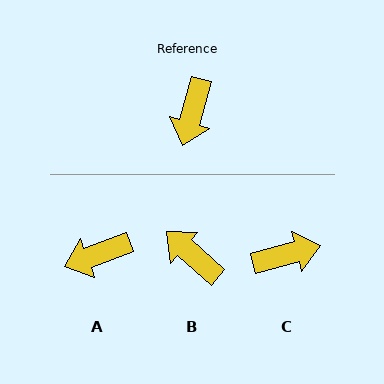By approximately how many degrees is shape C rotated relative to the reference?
Approximately 120 degrees counter-clockwise.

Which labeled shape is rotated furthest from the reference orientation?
C, about 120 degrees away.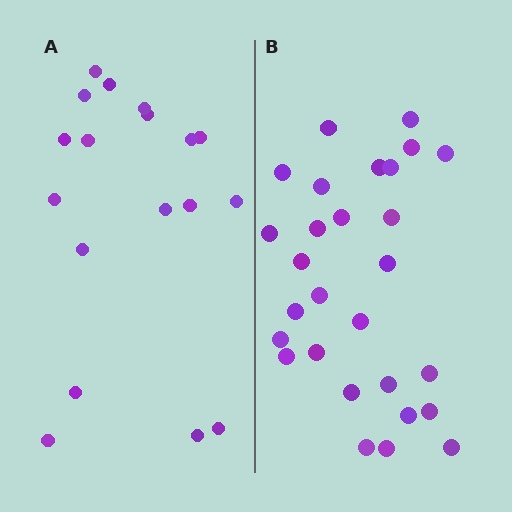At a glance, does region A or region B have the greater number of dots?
Region B (the right region) has more dots.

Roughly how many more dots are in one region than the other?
Region B has roughly 10 or so more dots than region A.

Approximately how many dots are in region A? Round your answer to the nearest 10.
About 20 dots. (The exact count is 18, which rounds to 20.)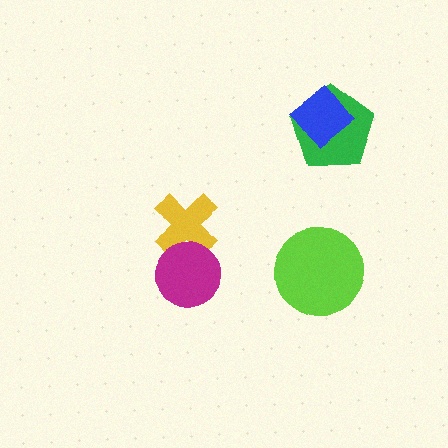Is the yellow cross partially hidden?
Yes, it is partially covered by another shape.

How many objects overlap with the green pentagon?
1 object overlaps with the green pentagon.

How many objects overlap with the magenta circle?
1 object overlaps with the magenta circle.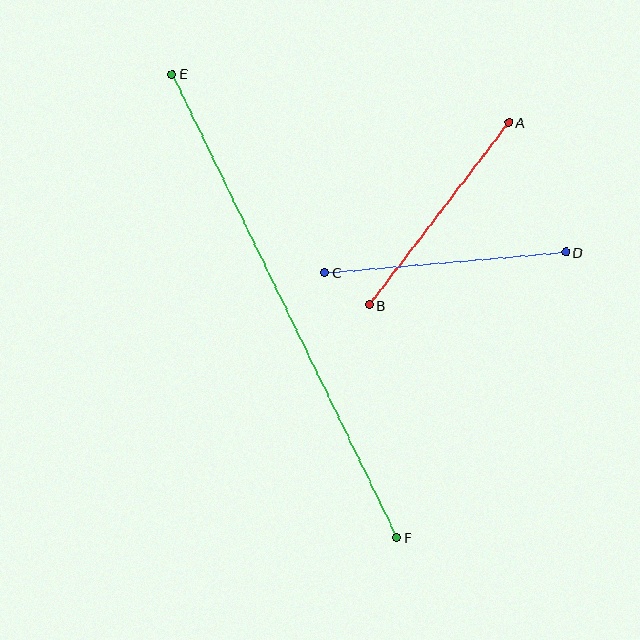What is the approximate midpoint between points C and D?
The midpoint is at approximately (445, 262) pixels.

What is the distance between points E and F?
The distance is approximately 515 pixels.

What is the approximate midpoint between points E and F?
The midpoint is at approximately (284, 306) pixels.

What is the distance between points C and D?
The distance is approximately 241 pixels.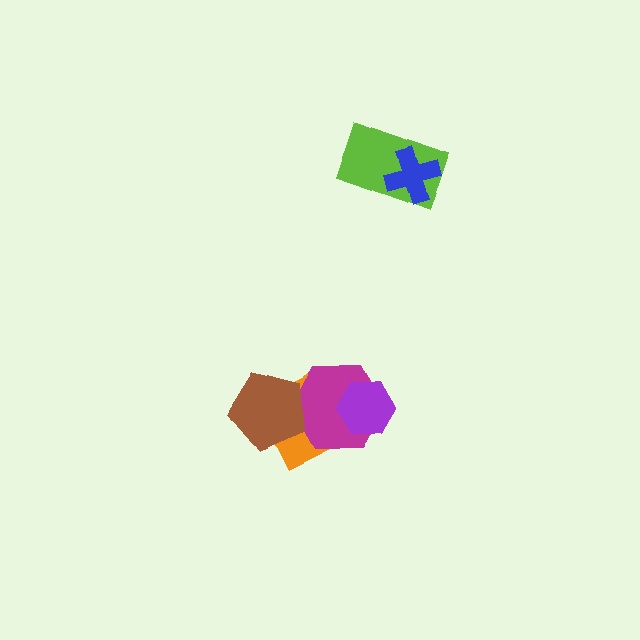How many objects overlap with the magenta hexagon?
3 objects overlap with the magenta hexagon.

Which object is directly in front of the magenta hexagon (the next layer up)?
The purple hexagon is directly in front of the magenta hexagon.